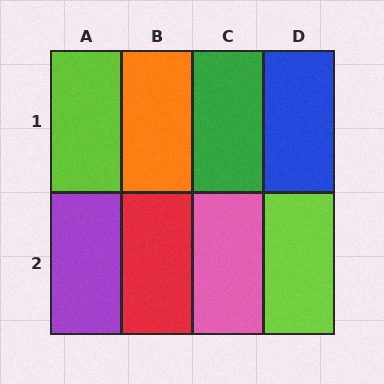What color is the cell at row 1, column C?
Green.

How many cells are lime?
2 cells are lime.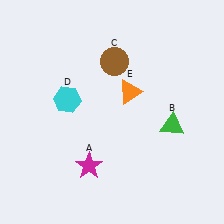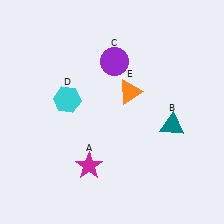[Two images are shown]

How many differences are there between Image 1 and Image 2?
There are 2 differences between the two images.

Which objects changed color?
B changed from green to teal. C changed from brown to purple.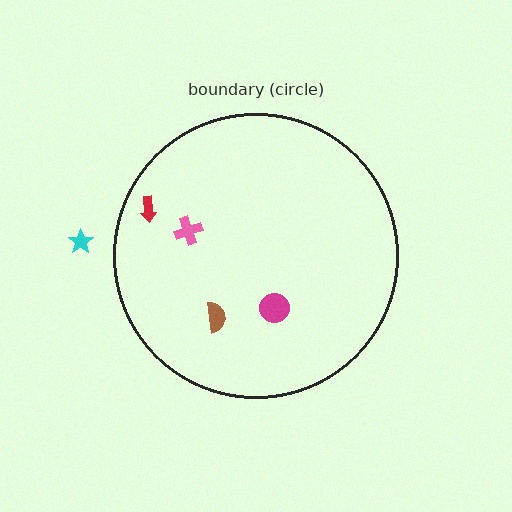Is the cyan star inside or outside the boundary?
Outside.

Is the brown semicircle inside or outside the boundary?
Inside.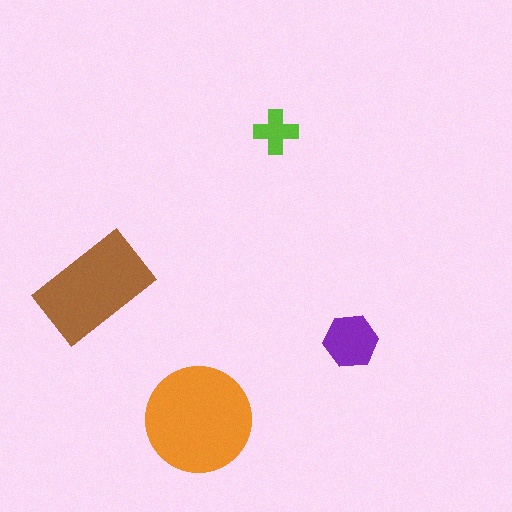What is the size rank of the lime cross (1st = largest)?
4th.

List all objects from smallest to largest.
The lime cross, the purple hexagon, the brown rectangle, the orange circle.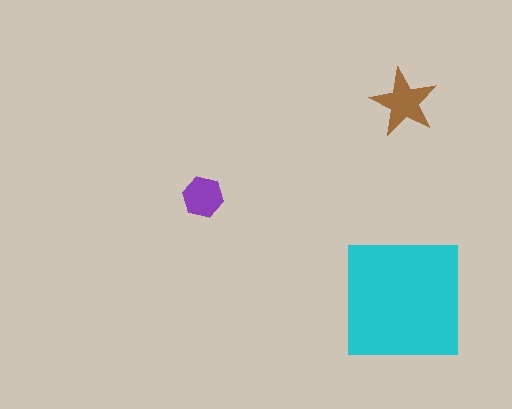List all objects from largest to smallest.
The cyan square, the brown star, the purple hexagon.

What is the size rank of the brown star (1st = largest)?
2nd.